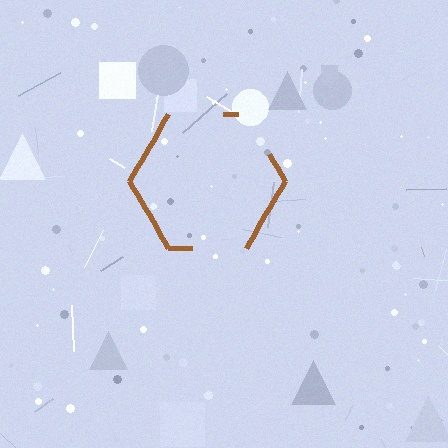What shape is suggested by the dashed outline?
The dashed outline suggests a hexagon.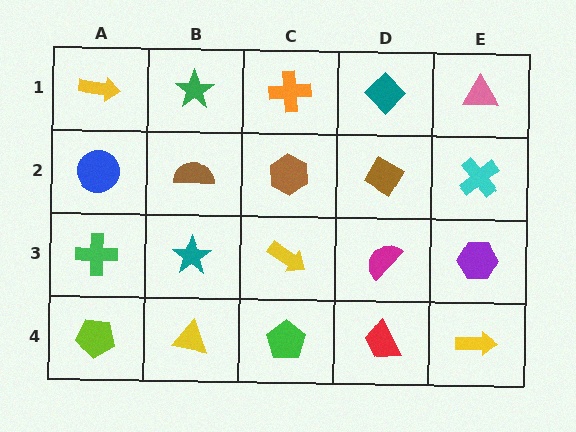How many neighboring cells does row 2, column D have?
4.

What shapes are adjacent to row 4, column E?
A purple hexagon (row 3, column E), a red trapezoid (row 4, column D).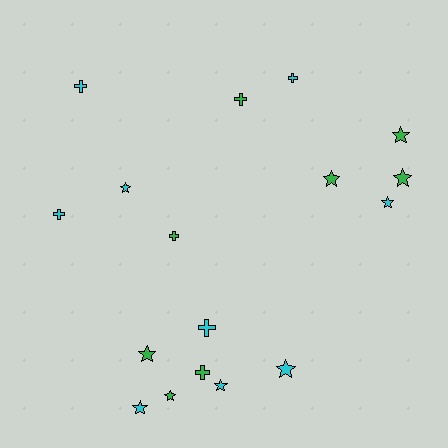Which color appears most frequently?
Cyan, with 9 objects.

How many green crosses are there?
There are 3 green crosses.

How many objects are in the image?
There are 17 objects.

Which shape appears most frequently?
Star, with 10 objects.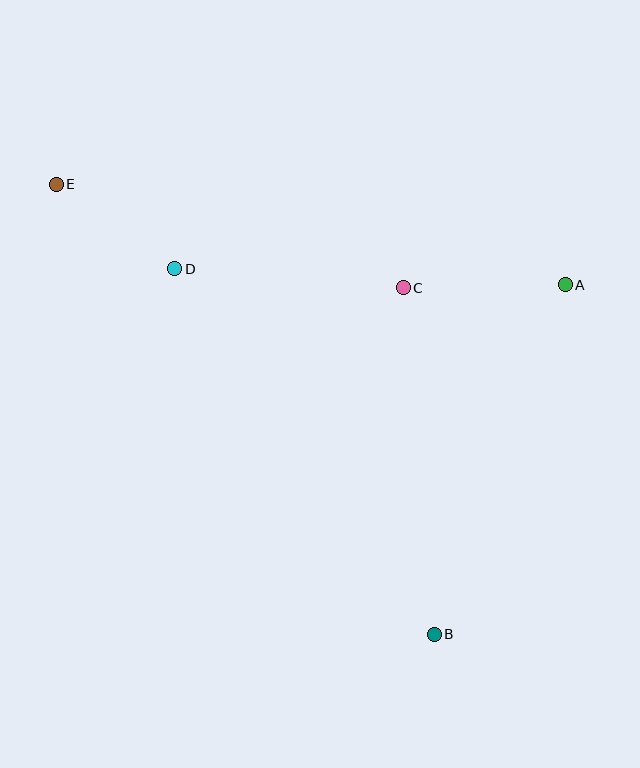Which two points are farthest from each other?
Points B and E are farthest from each other.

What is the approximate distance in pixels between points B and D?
The distance between B and D is approximately 448 pixels.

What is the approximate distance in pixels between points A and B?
The distance between A and B is approximately 373 pixels.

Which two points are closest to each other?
Points D and E are closest to each other.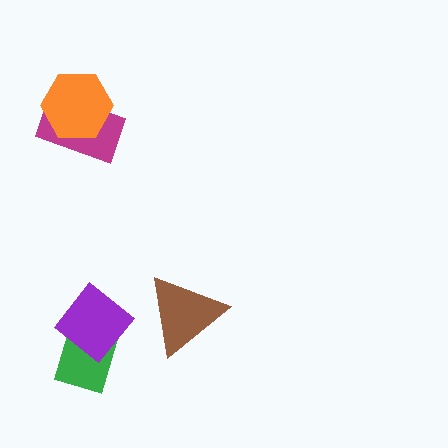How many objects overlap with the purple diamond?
1 object overlaps with the purple diamond.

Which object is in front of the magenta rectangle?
The orange hexagon is in front of the magenta rectangle.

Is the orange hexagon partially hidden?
No, no other shape covers it.